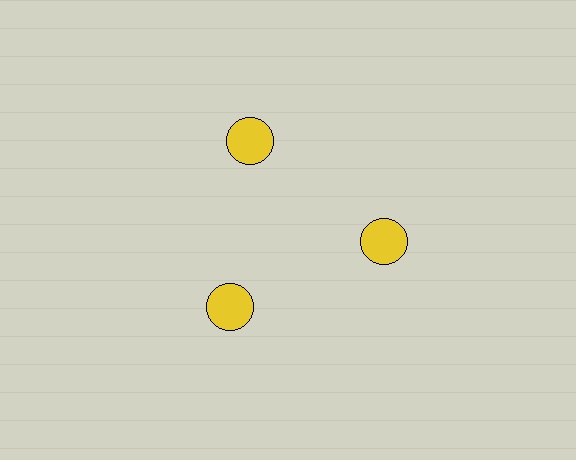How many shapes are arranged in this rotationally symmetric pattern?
There are 3 shapes, arranged in 3 groups of 1.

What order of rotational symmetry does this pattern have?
This pattern has 3-fold rotational symmetry.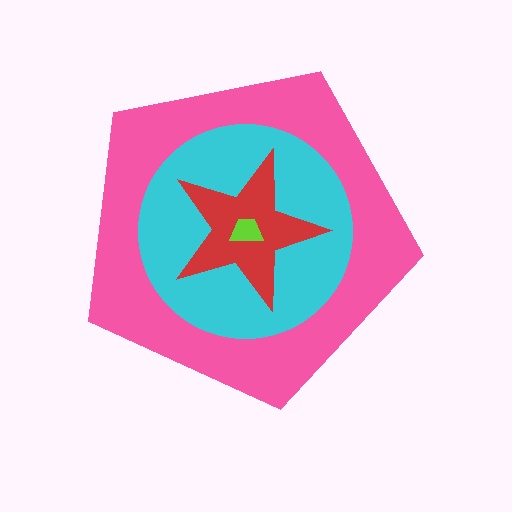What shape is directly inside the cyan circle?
The red star.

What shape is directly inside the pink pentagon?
The cyan circle.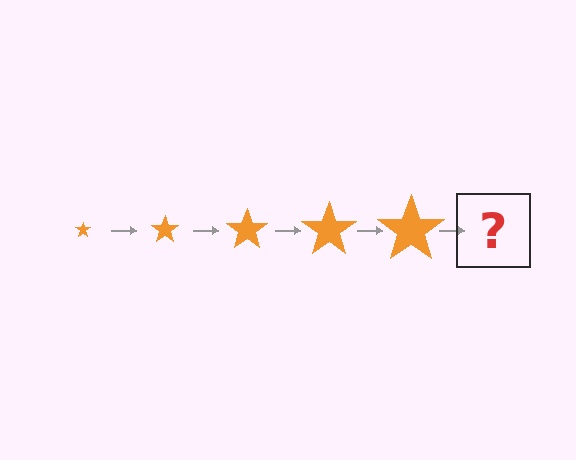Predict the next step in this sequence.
The next step is an orange star, larger than the previous one.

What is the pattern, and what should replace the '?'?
The pattern is that the star gets progressively larger each step. The '?' should be an orange star, larger than the previous one.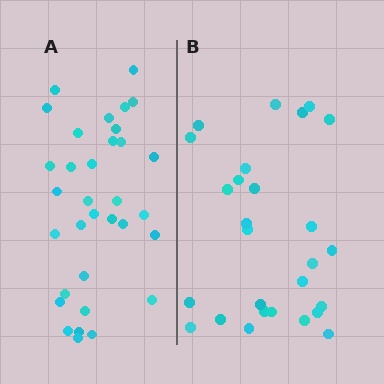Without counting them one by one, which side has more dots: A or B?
Region A (the left region) has more dots.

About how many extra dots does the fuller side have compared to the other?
Region A has about 6 more dots than region B.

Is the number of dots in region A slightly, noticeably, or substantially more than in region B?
Region A has only slightly more — the two regions are fairly close. The ratio is roughly 1.2 to 1.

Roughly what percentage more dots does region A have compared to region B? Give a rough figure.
About 20% more.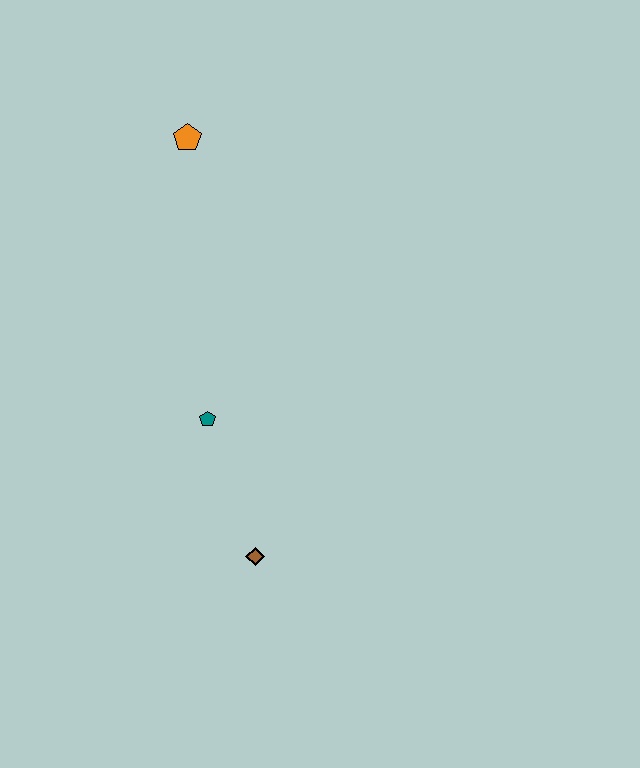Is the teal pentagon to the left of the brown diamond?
Yes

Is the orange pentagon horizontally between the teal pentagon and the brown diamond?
No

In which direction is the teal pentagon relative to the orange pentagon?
The teal pentagon is below the orange pentagon.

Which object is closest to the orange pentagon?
The teal pentagon is closest to the orange pentagon.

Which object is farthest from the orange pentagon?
The brown diamond is farthest from the orange pentagon.